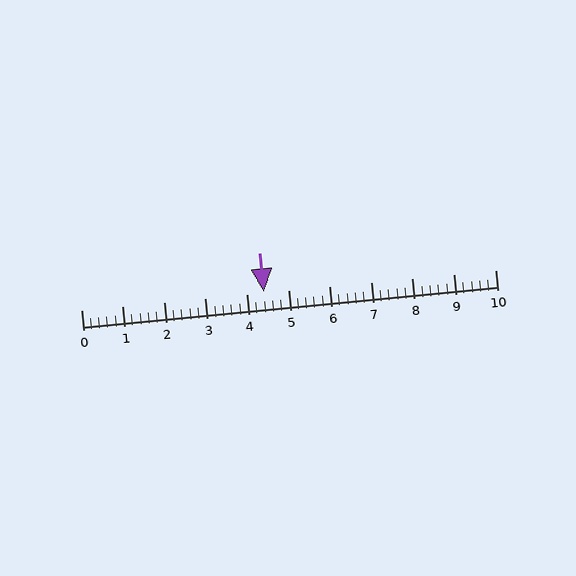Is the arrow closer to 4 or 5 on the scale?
The arrow is closer to 4.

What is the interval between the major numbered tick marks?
The major tick marks are spaced 1 units apart.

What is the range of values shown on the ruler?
The ruler shows values from 0 to 10.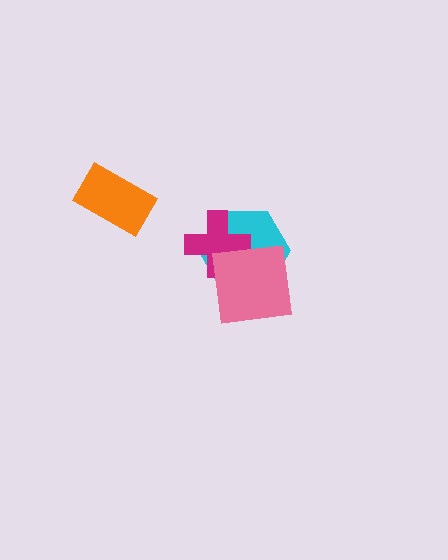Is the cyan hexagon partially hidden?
Yes, it is partially covered by another shape.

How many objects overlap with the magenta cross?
2 objects overlap with the magenta cross.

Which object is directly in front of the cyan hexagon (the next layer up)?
The magenta cross is directly in front of the cyan hexagon.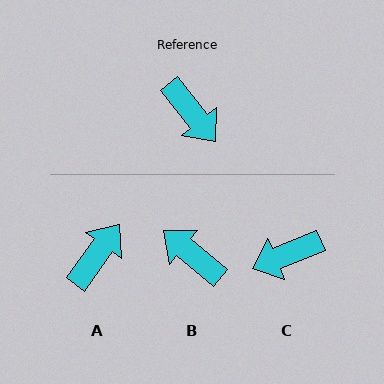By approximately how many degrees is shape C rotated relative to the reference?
Approximately 107 degrees clockwise.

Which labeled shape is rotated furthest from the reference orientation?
B, about 169 degrees away.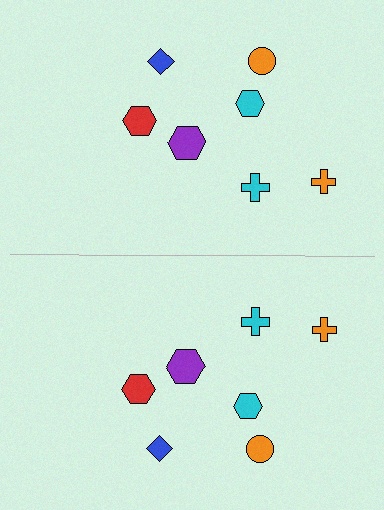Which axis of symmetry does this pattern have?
The pattern has a horizontal axis of symmetry running through the center of the image.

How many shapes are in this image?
There are 14 shapes in this image.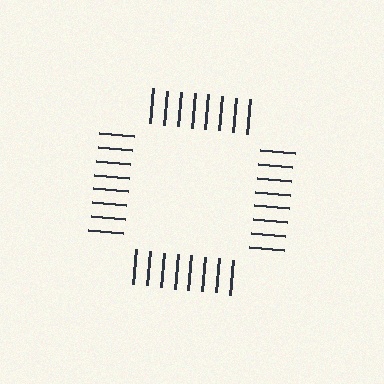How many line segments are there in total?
32 — 8 along each of the 4 edges.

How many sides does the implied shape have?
4 sides — the line-ends trace a square.